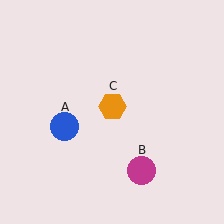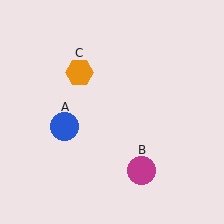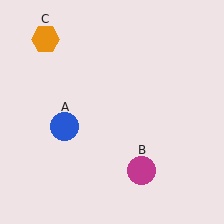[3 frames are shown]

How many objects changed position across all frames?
1 object changed position: orange hexagon (object C).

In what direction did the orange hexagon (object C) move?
The orange hexagon (object C) moved up and to the left.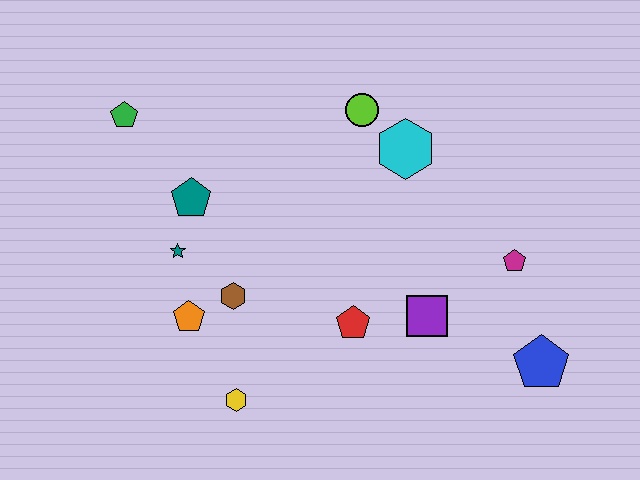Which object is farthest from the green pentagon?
The blue pentagon is farthest from the green pentagon.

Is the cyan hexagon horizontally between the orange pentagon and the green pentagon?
No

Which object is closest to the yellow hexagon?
The orange pentagon is closest to the yellow hexagon.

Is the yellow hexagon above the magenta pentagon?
No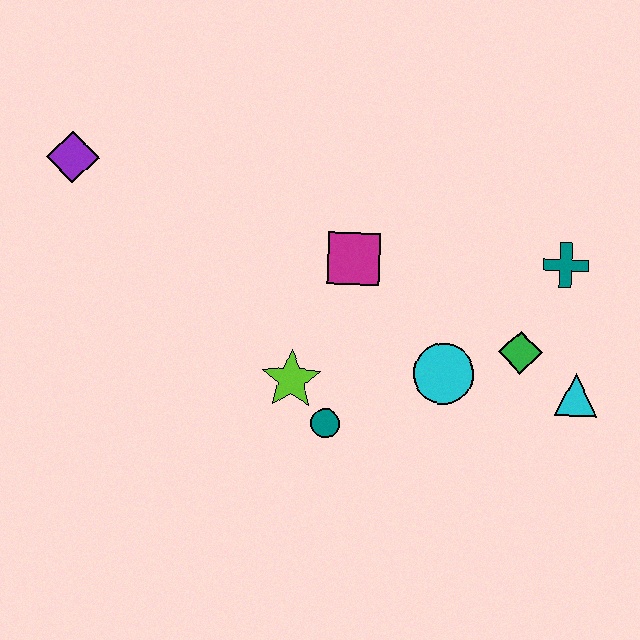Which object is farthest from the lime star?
The purple diamond is farthest from the lime star.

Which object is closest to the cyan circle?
The green diamond is closest to the cyan circle.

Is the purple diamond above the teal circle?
Yes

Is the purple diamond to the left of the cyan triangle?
Yes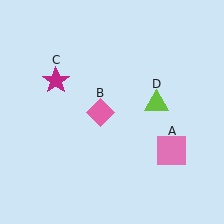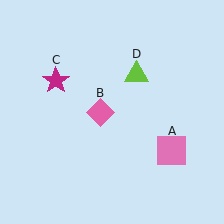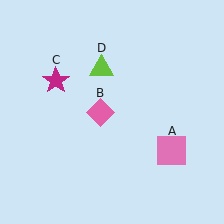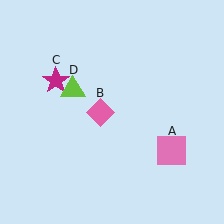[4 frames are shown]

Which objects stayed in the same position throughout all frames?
Pink square (object A) and pink diamond (object B) and magenta star (object C) remained stationary.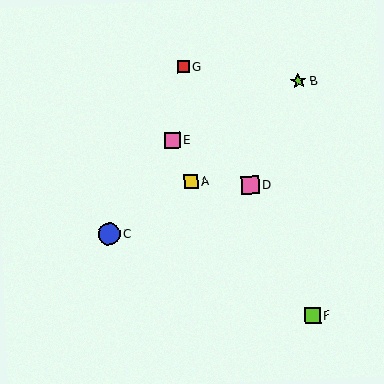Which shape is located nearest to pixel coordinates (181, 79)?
The red square (labeled G) at (183, 67) is nearest to that location.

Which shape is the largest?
The blue circle (labeled C) is the largest.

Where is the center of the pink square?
The center of the pink square is at (250, 185).